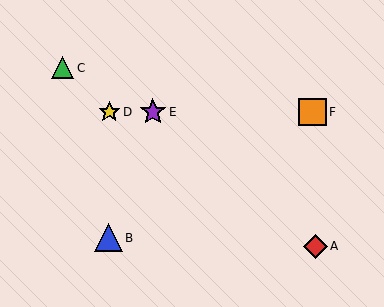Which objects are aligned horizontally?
Objects D, E, F are aligned horizontally.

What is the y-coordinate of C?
Object C is at y≈68.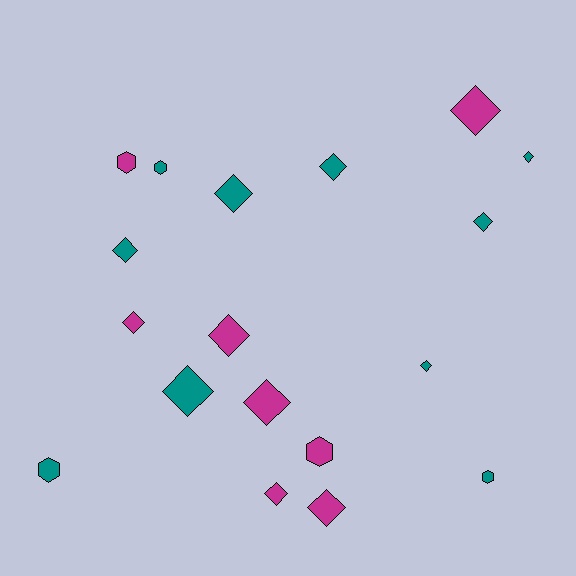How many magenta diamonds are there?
There are 6 magenta diamonds.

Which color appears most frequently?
Teal, with 10 objects.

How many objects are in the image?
There are 18 objects.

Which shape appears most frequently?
Diamond, with 13 objects.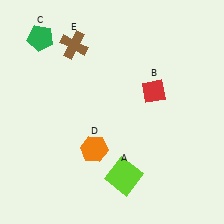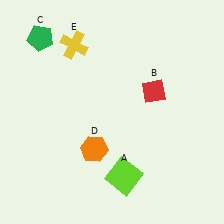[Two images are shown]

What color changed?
The cross (E) changed from brown in Image 1 to yellow in Image 2.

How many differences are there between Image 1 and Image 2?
There is 1 difference between the two images.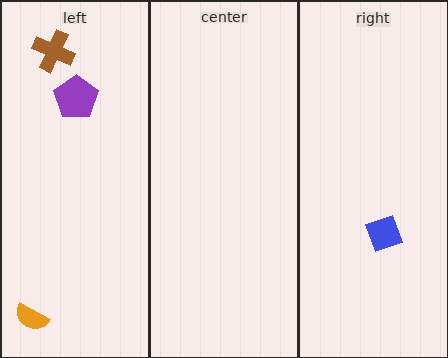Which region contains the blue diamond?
The right region.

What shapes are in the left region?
The orange semicircle, the brown cross, the purple pentagon.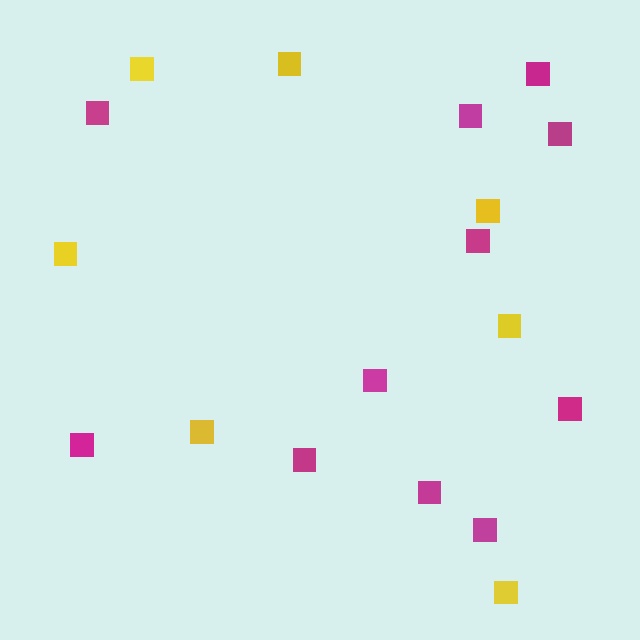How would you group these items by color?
There are 2 groups: one group of magenta squares (11) and one group of yellow squares (7).